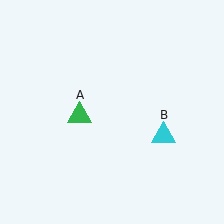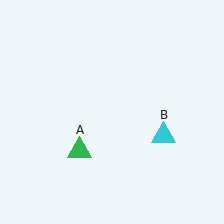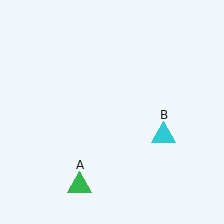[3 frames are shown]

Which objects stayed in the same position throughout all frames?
Cyan triangle (object B) remained stationary.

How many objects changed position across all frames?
1 object changed position: green triangle (object A).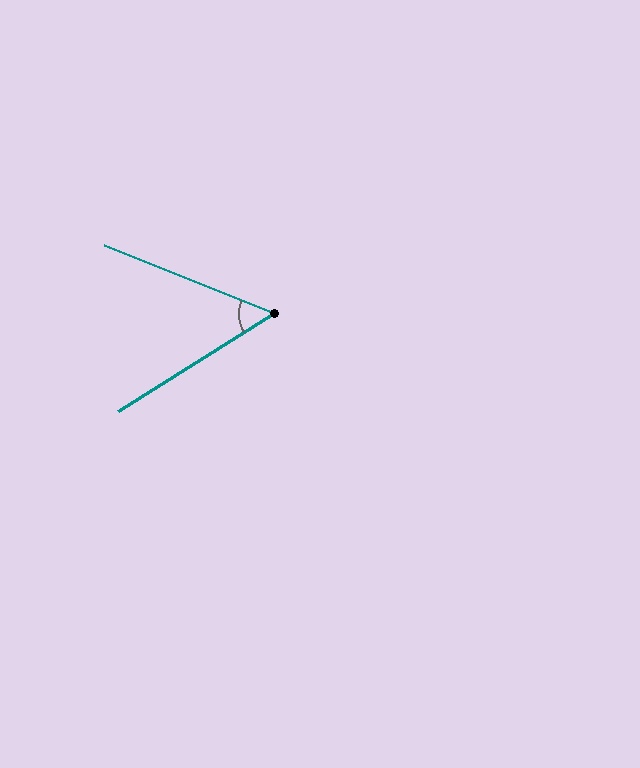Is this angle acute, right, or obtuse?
It is acute.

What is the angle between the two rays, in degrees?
Approximately 54 degrees.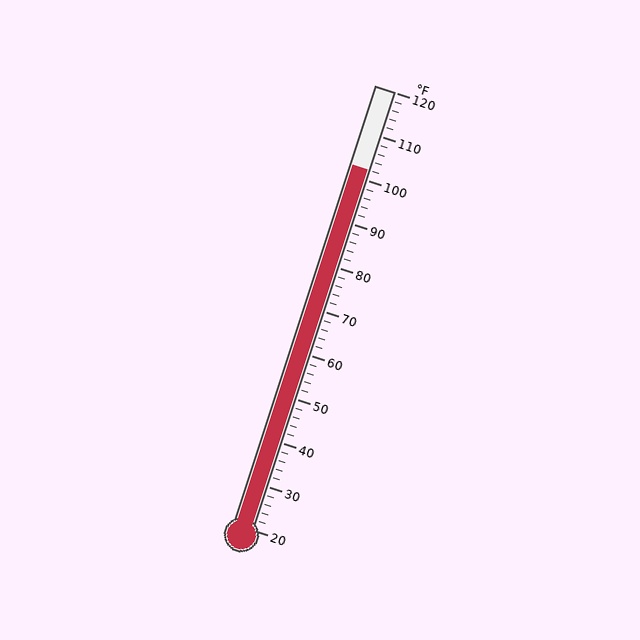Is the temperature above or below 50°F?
The temperature is above 50°F.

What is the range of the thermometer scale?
The thermometer scale ranges from 20°F to 120°F.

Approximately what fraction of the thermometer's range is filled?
The thermometer is filled to approximately 80% of its range.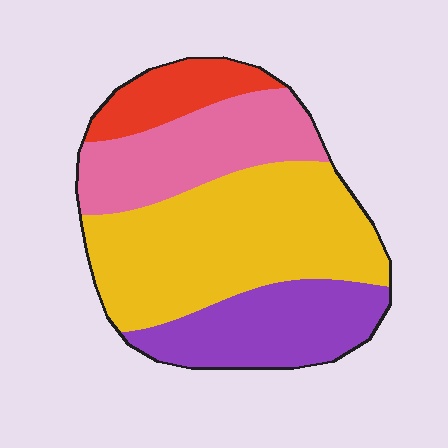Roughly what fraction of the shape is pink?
Pink takes up less than a quarter of the shape.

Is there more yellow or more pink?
Yellow.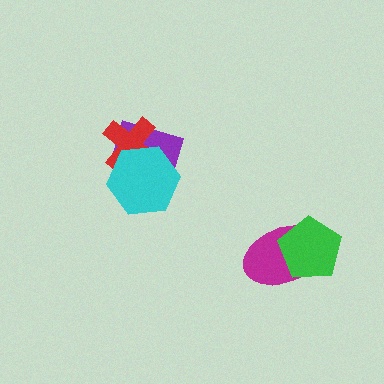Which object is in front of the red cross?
The cyan hexagon is in front of the red cross.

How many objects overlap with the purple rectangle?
2 objects overlap with the purple rectangle.